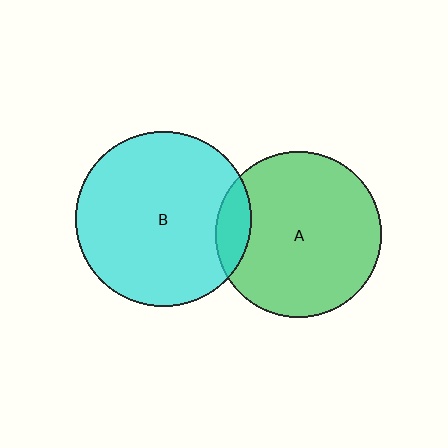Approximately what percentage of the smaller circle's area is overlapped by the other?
Approximately 10%.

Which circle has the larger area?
Circle B (cyan).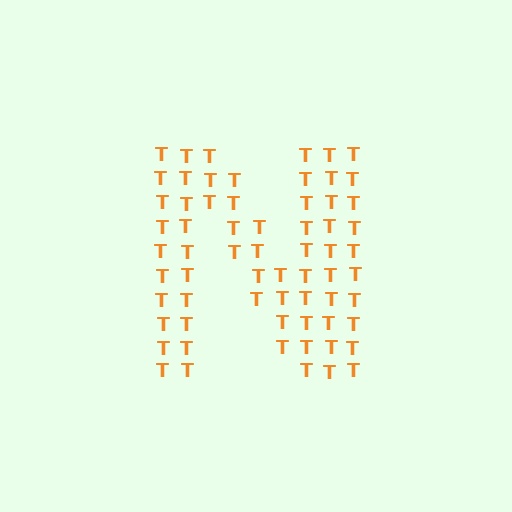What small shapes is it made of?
It is made of small letter T's.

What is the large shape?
The large shape is the letter N.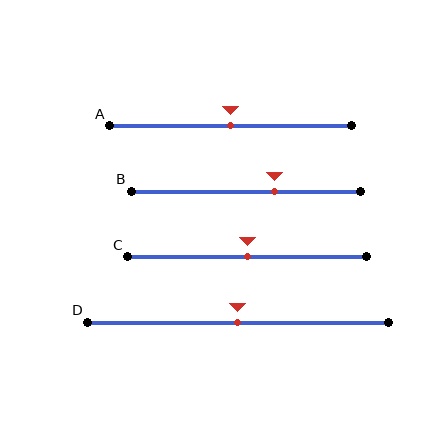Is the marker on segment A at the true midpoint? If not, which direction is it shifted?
Yes, the marker on segment A is at the true midpoint.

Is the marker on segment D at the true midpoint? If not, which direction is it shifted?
Yes, the marker on segment D is at the true midpoint.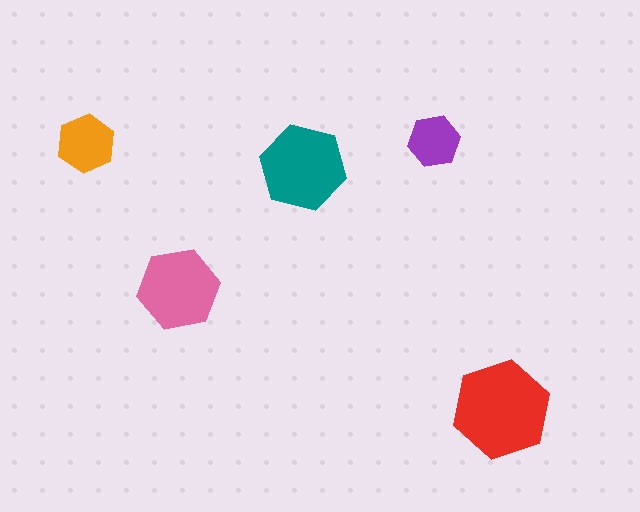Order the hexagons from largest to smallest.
the red one, the teal one, the pink one, the orange one, the purple one.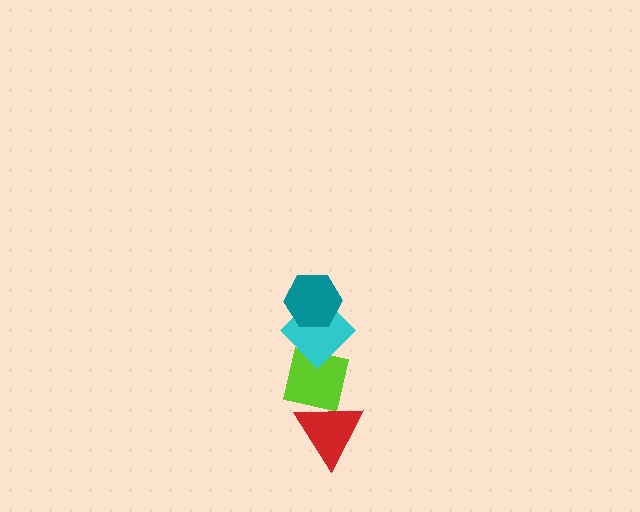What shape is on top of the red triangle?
The lime square is on top of the red triangle.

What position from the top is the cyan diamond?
The cyan diamond is 2nd from the top.